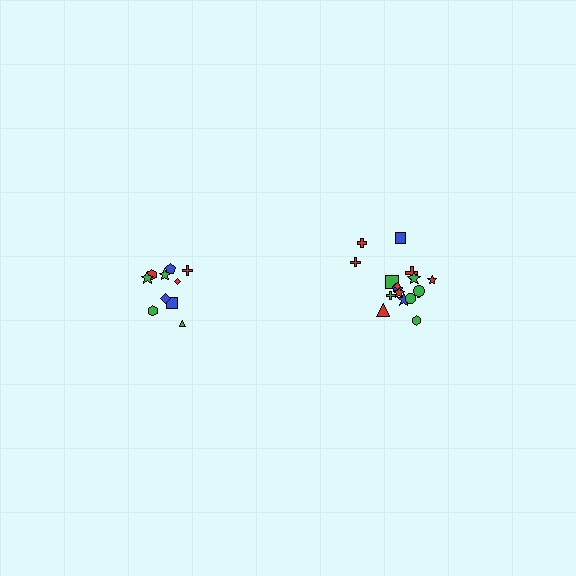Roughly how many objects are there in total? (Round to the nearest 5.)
Roughly 30 objects in total.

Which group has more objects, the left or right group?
The right group.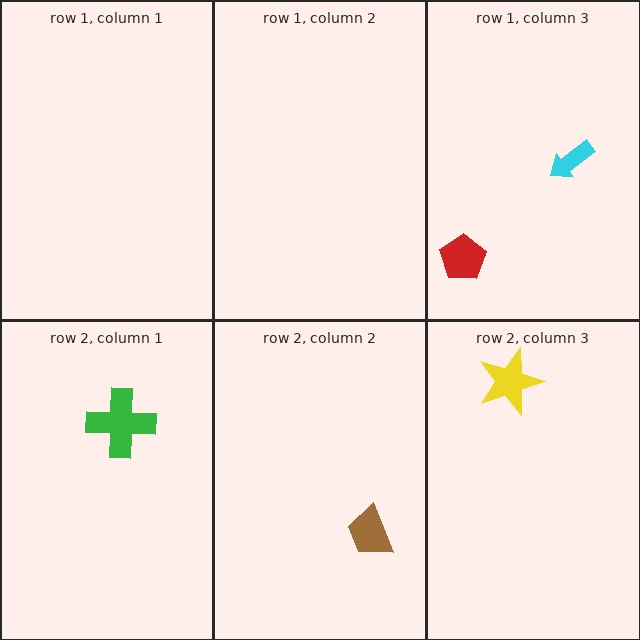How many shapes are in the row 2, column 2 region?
1.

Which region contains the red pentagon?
The row 1, column 3 region.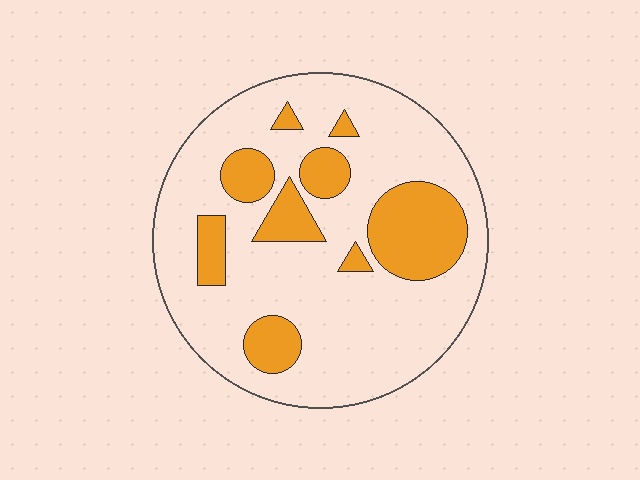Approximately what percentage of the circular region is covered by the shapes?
Approximately 25%.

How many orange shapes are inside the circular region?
9.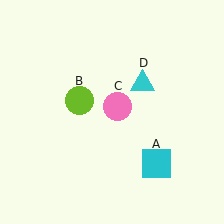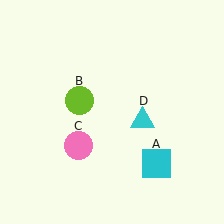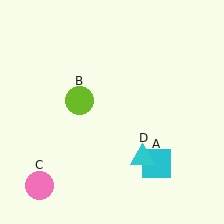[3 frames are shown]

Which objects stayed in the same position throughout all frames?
Cyan square (object A) and lime circle (object B) remained stationary.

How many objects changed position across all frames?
2 objects changed position: pink circle (object C), cyan triangle (object D).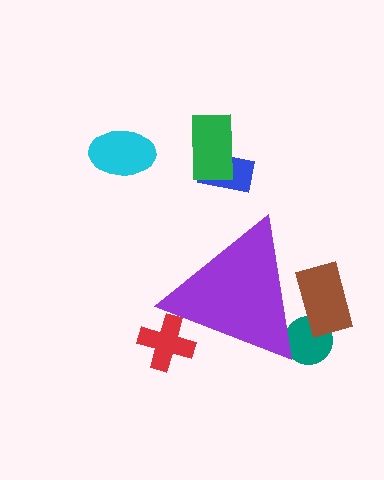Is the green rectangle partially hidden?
No, the green rectangle is fully visible.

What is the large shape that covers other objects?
A purple triangle.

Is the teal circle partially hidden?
Yes, the teal circle is partially hidden behind the purple triangle.